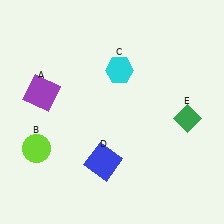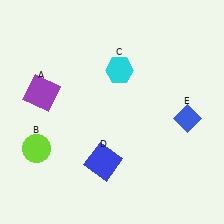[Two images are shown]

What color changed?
The diamond (E) changed from green in Image 1 to blue in Image 2.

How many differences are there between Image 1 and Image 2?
There is 1 difference between the two images.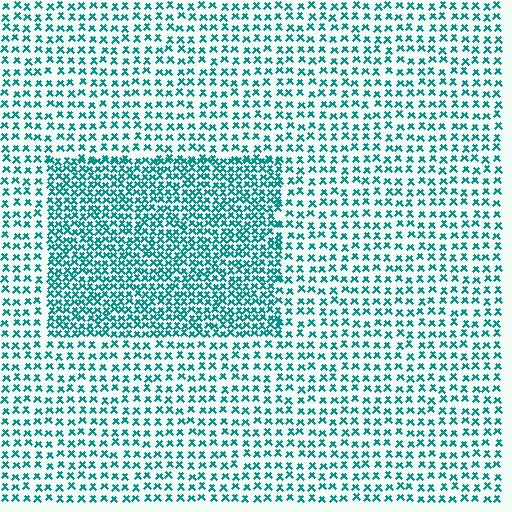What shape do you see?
I see a rectangle.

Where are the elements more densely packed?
The elements are more densely packed inside the rectangle boundary.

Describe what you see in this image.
The image contains small teal elements arranged at two different densities. A rectangle-shaped region is visible where the elements are more densely packed than the surrounding area.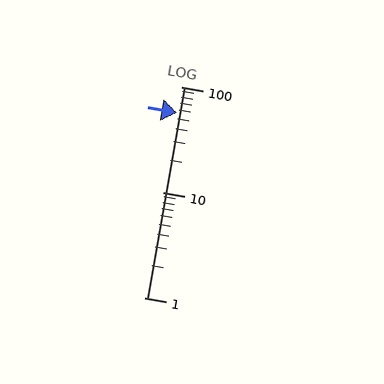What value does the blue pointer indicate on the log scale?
The pointer indicates approximately 57.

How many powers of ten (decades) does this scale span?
The scale spans 2 decades, from 1 to 100.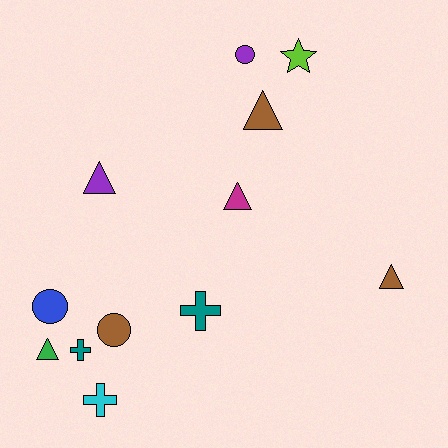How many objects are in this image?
There are 12 objects.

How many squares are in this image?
There are no squares.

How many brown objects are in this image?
There are 3 brown objects.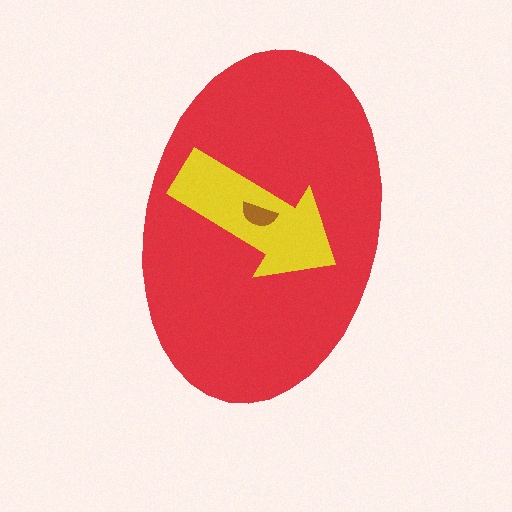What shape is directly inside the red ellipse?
The yellow arrow.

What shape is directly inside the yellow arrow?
The brown semicircle.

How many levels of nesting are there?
3.